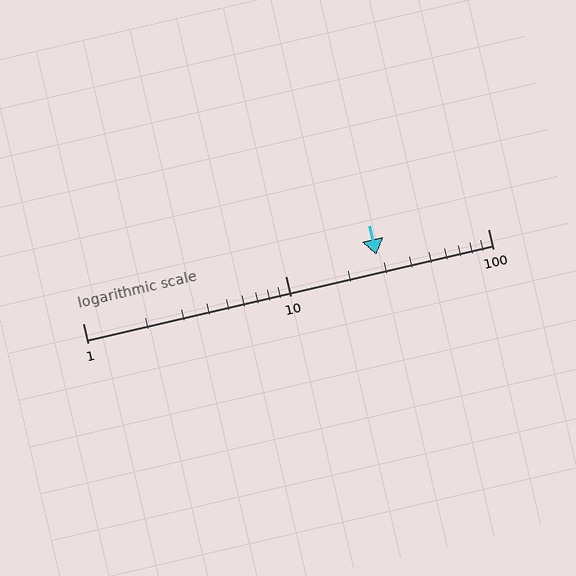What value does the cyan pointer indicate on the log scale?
The pointer indicates approximately 28.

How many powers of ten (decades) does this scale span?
The scale spans 2 decades, from 1 to 100.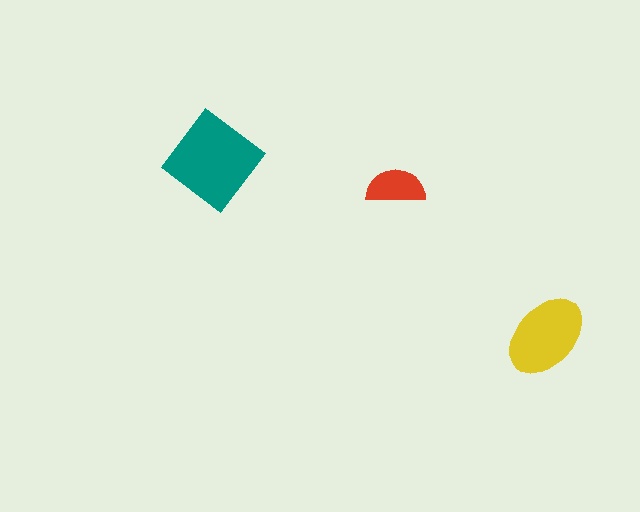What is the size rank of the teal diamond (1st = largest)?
1st.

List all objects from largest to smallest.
The teal diamond, the yellow ellipse, the red semicircle.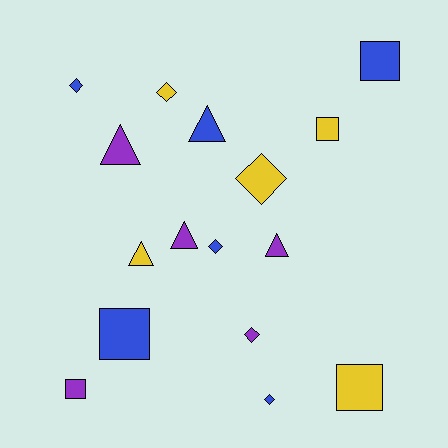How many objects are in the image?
There are 16 objects.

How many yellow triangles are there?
There is 1 yellow triangle.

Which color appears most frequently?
Blue, with 6 objects.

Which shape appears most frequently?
Diamond, with 6 objects.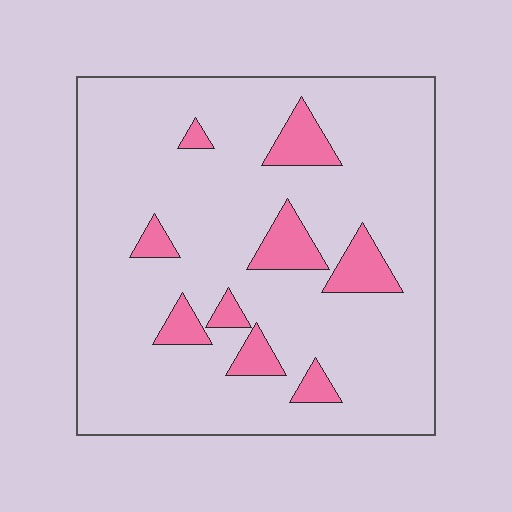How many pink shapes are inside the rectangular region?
9.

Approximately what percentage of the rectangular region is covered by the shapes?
Approximately 15%.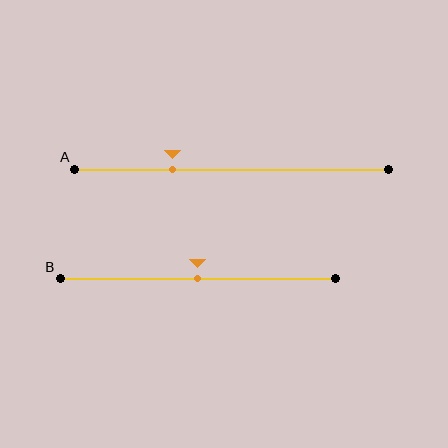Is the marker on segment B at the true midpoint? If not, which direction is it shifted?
Yes, the marker on segment B is at the true midpoint.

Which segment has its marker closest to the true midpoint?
Segment B has its marker closest to the true midpoint.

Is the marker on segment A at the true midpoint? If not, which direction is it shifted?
No, the marker on segment A is shifted to the left by about 19% of the segment length.